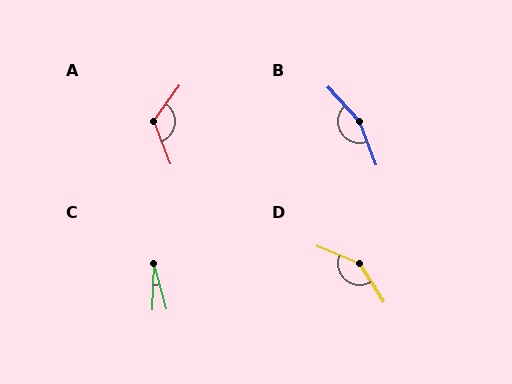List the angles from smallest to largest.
C (17°), A (123°), D (144°), B (159°).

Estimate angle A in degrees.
Approximately 123 degrees.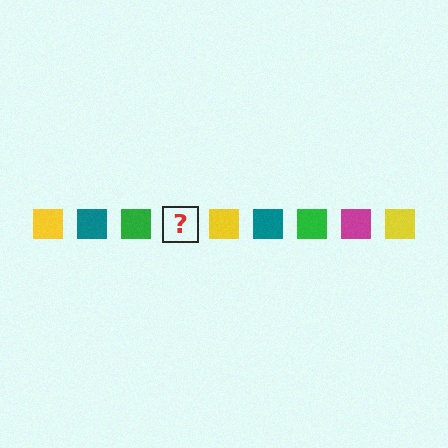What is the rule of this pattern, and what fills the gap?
The rule is that the pattern cycles through yellow, teal, green, magenta squares. The gap should be filled with a magenta square.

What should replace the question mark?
The question mark should be replaced with a magenta square.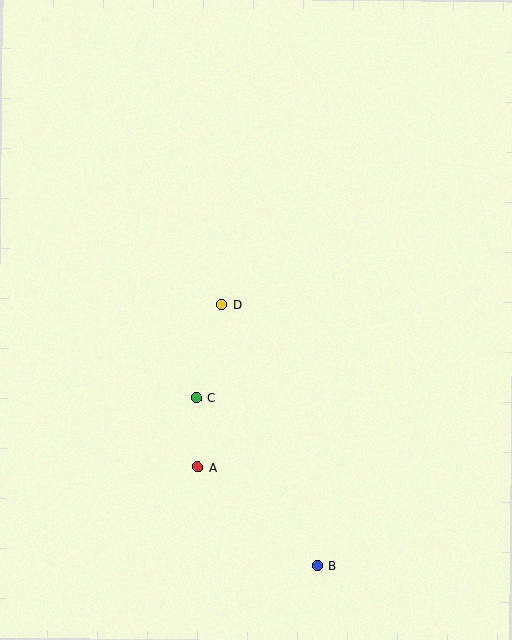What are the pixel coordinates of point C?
Point C is at (197, 398).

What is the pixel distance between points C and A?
The distance between C and A is 70 pixels.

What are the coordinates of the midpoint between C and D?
The midpoint between C and D is at (209, 351).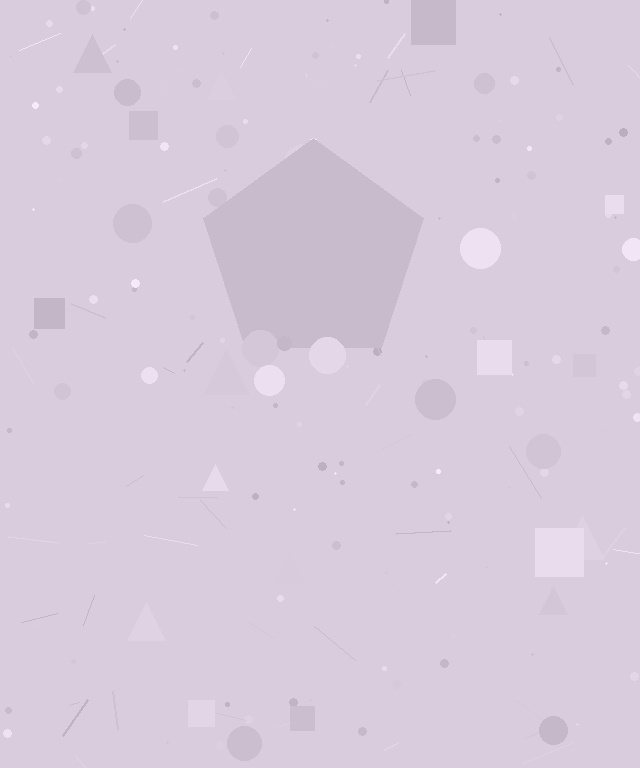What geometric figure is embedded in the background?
A pentagon is embedded in the background.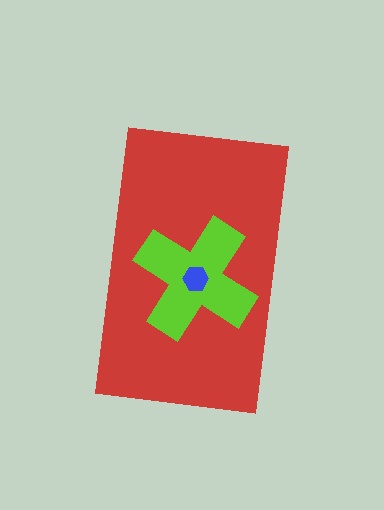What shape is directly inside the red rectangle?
The lime cross.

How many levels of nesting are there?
3.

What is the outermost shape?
The red rectangle.